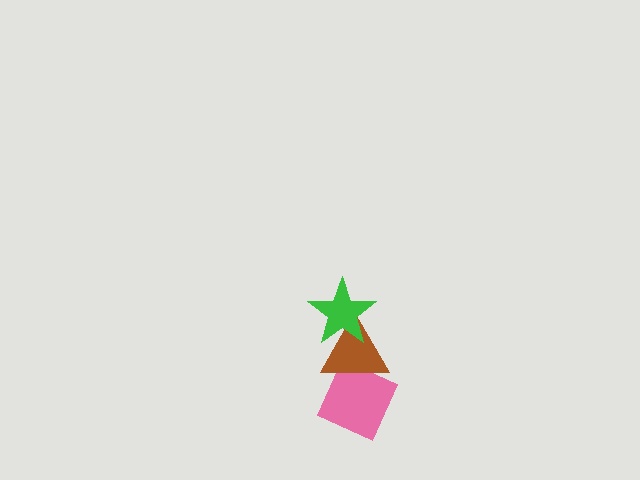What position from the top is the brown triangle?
The brown triangle is 2nd from the top.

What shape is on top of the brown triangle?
The green star is on top of the brown triangle.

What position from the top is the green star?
The green star is 1st from the top.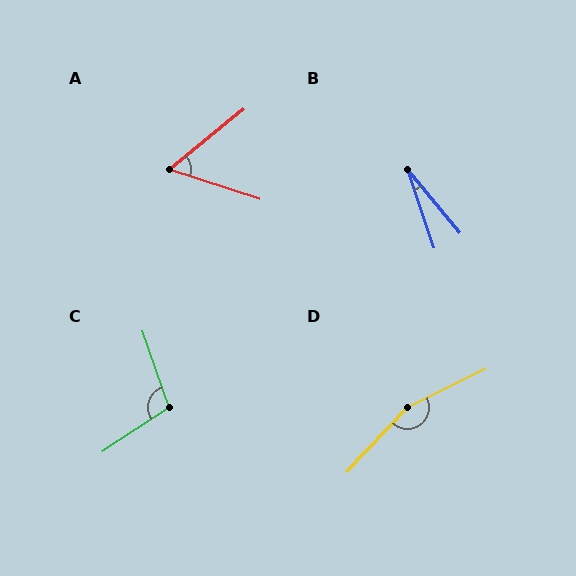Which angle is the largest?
D, at approximately 160 degrees.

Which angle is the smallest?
B, at approximately 21 degrees.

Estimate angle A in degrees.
Approximately 57 degrees.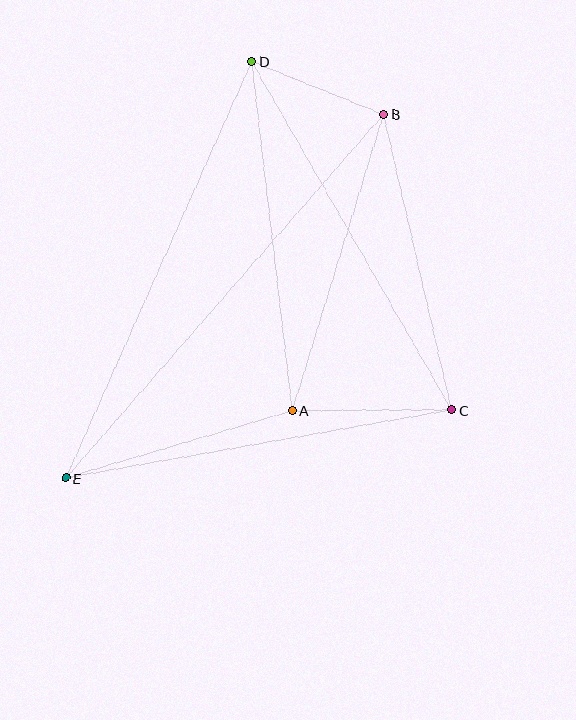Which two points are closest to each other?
Points B and D are closest to each other.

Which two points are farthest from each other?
Points B and E are farthest from each other.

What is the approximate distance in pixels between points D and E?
The distance between D and E is approximately 457 pixels.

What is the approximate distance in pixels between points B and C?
The distance between B and C is approximately 303 pixels.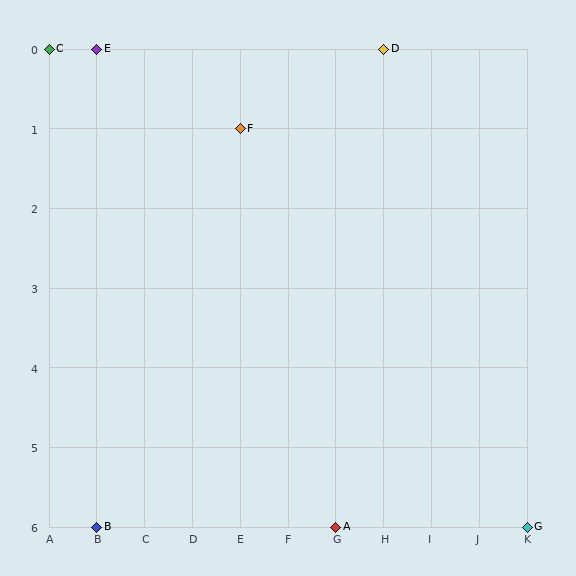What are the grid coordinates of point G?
Point G is at grid coordinates (K, 6).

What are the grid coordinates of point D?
Point D is at grid coordinates (H, 0).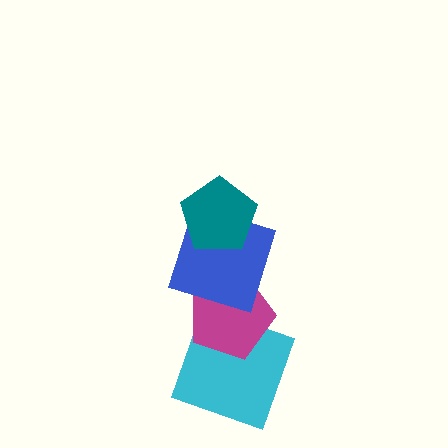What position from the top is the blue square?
The blue square is 2nd from the top.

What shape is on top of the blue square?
The teal pentagon is on top of the blue square.